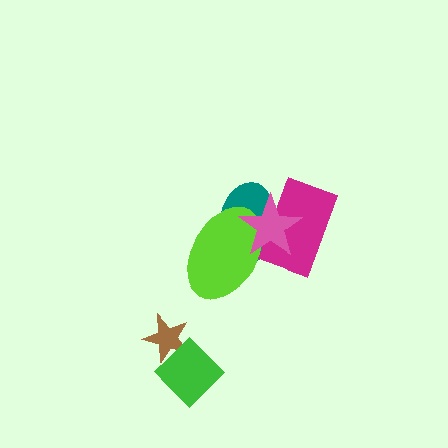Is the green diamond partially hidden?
No, no other shape covers it.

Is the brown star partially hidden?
Yes, it is partially covered by another shape.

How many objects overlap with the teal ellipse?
3 objects overlap with the teal ellipse.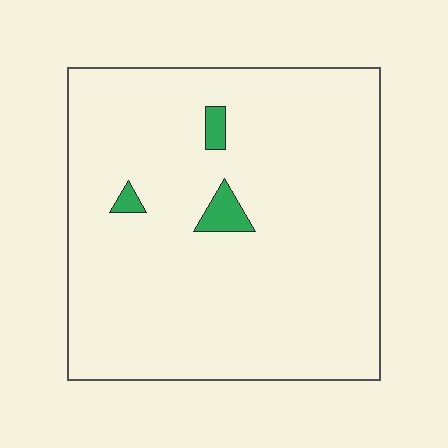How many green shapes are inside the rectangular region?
3.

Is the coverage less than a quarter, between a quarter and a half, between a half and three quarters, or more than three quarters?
Less than a quarter.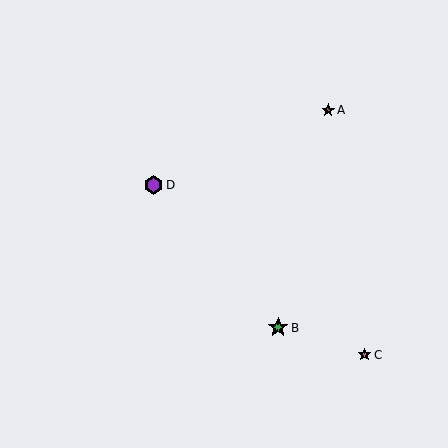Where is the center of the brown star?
The center of the brown star is at (328, 110).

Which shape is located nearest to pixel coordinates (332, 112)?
The brown star (labeled A) at (328, 110) is nearest to that location.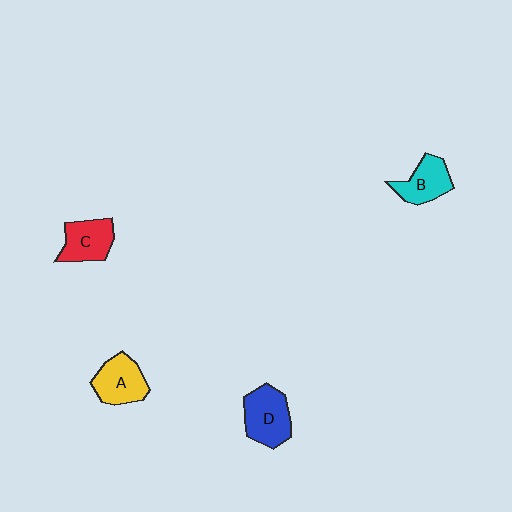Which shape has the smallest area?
Shape B (cyan).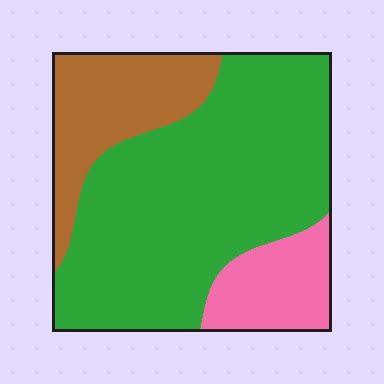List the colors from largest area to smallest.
From largest to smallest: green, brown, pink.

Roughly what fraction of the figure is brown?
Brown takes up about one fifth (1/5) of the figure.